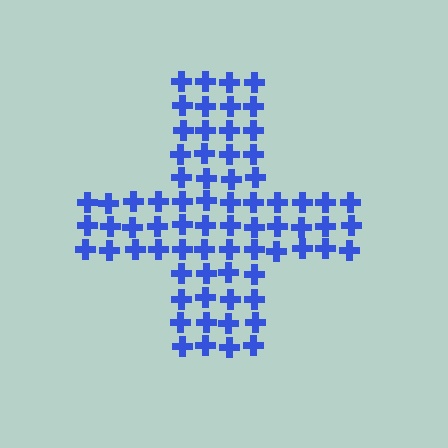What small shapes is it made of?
It is made of small crosses.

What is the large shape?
The large shape is a cross.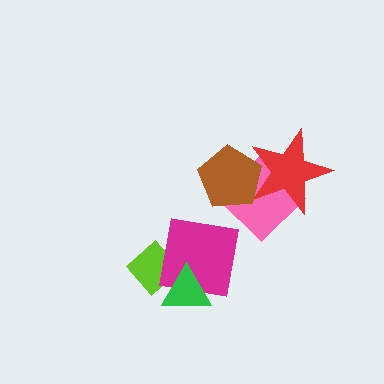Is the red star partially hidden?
Yes, it is partially covered by another shape.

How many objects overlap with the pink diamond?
2 objects overlap with the pink diamond.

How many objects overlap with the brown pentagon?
2 objects overlap with the brown pentagon.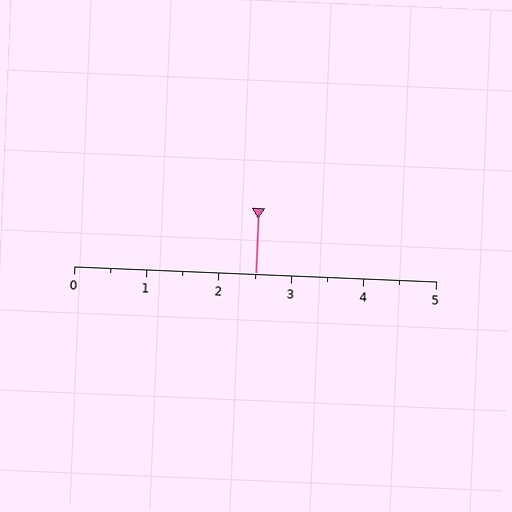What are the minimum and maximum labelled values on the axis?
The axis runs from 0 to 5.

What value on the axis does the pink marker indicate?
The marker indicates approximately 2.5.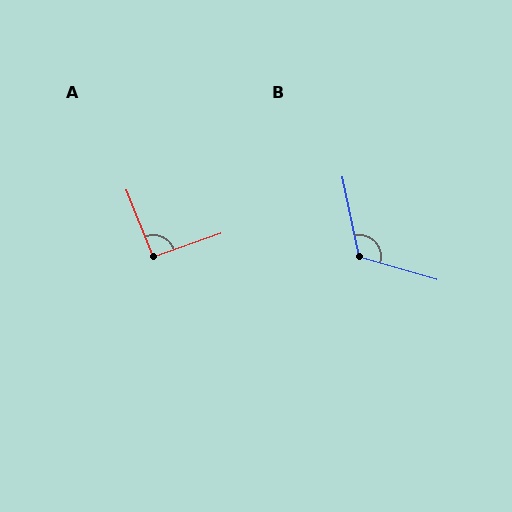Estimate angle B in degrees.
Approximately 118 degrees.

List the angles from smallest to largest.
A (92°), B (118°).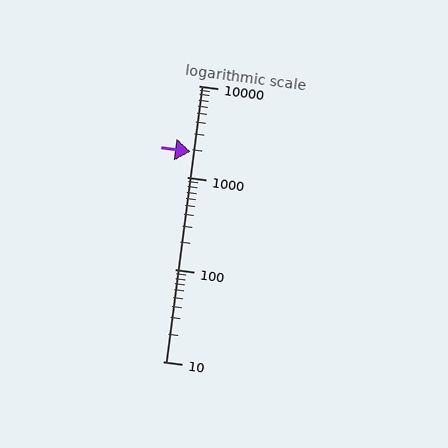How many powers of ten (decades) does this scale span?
The scale spans 3 decades, from 10 to 10000.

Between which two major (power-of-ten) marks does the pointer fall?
The pointer is between 1000 and 10000.